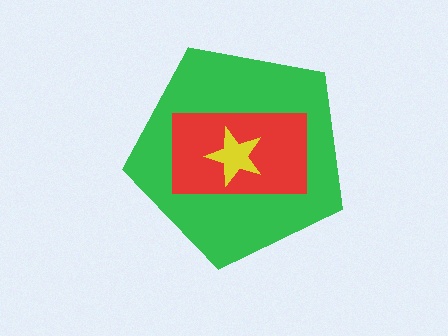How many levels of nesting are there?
3.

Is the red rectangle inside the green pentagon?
Yes.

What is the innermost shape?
The yellow star.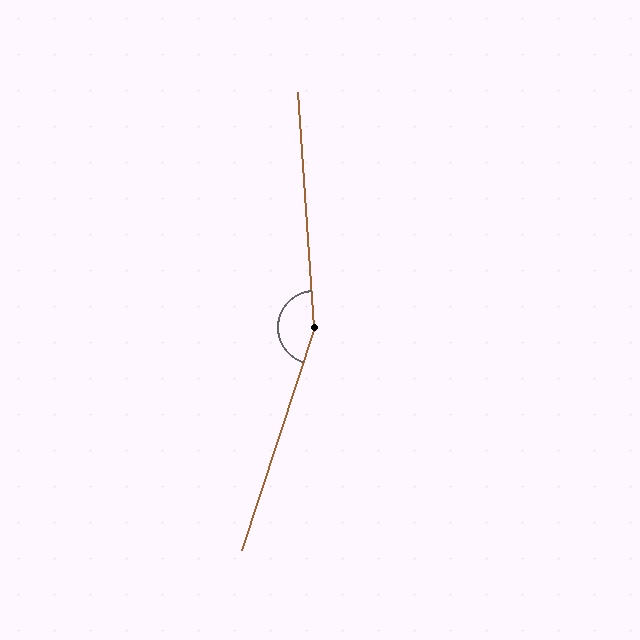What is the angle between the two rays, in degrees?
Approximately 158 degrees.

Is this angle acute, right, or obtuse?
It is obtuse.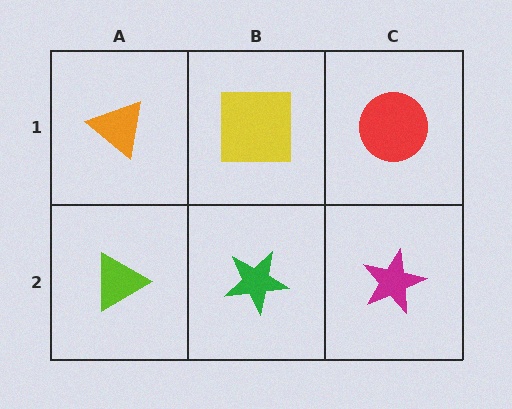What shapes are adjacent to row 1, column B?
A green star (row 2, column B), an orange triangle (row 1, column A), a red circle (row 1, column C).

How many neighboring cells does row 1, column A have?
2.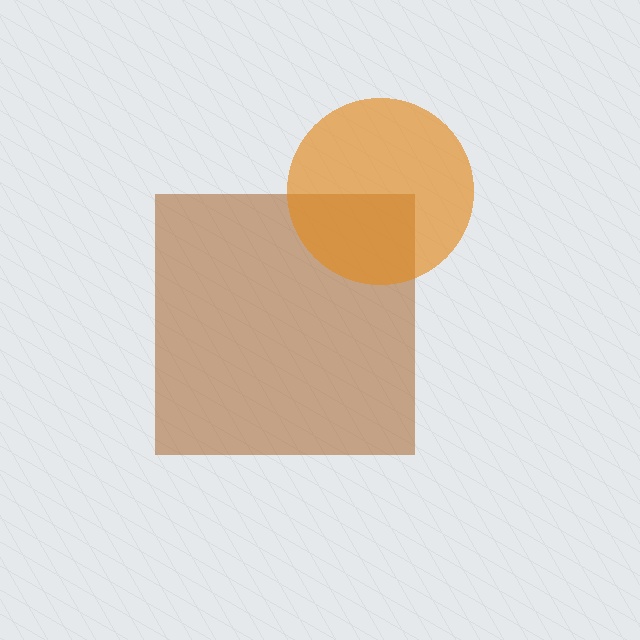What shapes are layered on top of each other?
The layered shapes are: a brown square, an orange circle.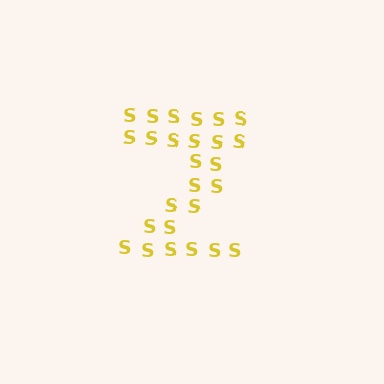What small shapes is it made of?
It is made of small letter S's.